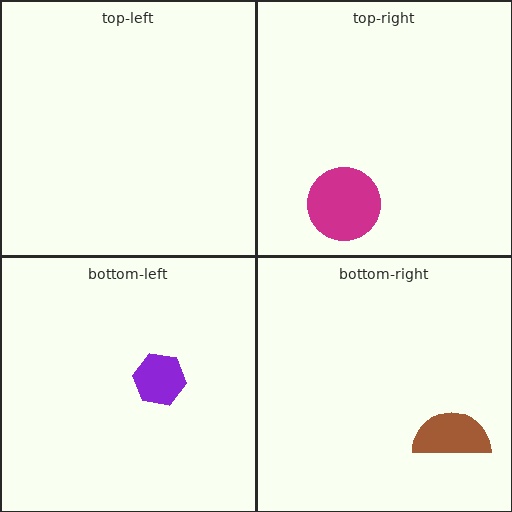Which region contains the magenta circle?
The top-right region.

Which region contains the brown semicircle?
The bottom-right region.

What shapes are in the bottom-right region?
The brown semicircle.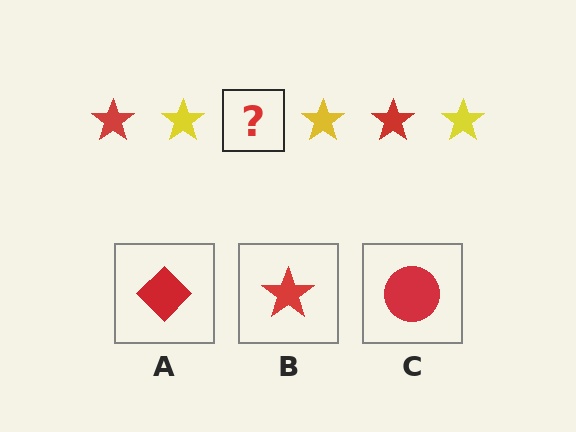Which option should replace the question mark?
Option B.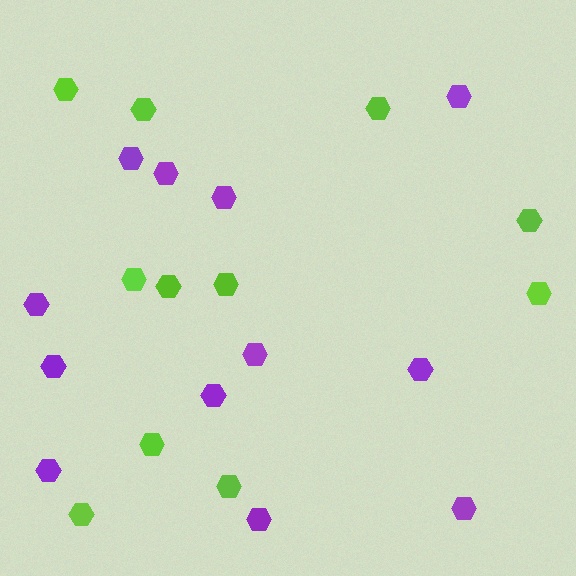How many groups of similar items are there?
There are 2 groups: one group of purple hexagons (12) and one group of lime hexagons (11).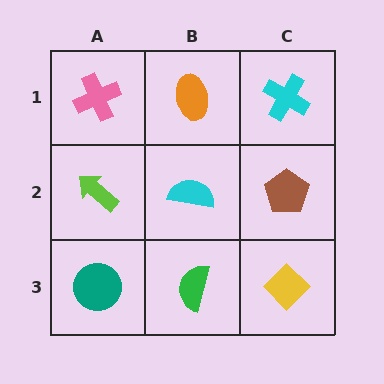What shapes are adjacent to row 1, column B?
A cyan semicircle (row 2, column B), a pink cross (row 1, column A), a cyan cross (row 1, column C).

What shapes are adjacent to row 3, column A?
A lime arrow (row 2, column A), a green semicircle (row 3, column B).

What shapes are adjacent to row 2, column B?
An orange ellipse (row 1, column B), a green semicircle (row 3, column B), a lime arrow (row 2, column A), a brown pentagon (row 2, column C).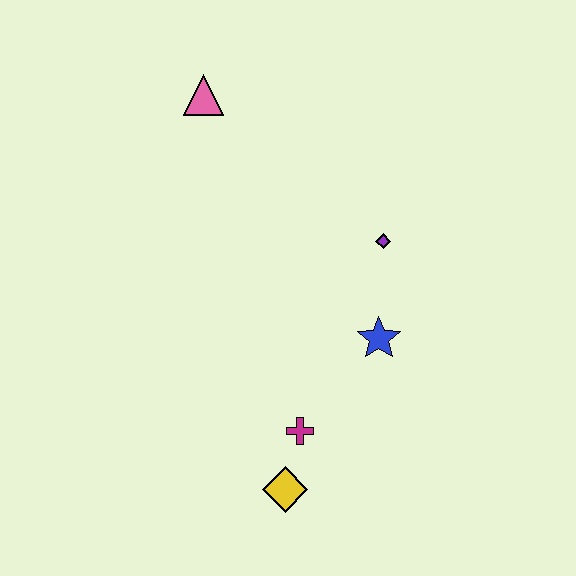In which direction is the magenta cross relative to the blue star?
The magenta cross is below the blue star.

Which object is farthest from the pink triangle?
The yellow diamond is farthest from the pink triangle.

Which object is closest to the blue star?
The purple diamond is closest to the blue star.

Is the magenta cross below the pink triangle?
Yes